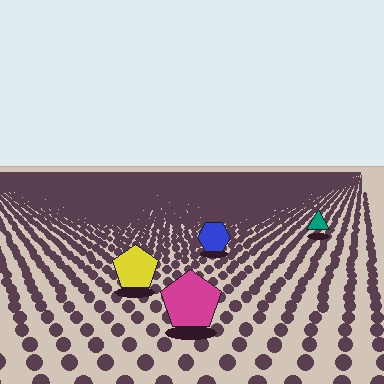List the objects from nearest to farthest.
From nearest to farthest: the magenta pentagon, the yellow pentagon, the blue hexagon, the teal triangle.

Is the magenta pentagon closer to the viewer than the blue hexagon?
Yes. The magenta pentagon is closer — you can tell from the texture gradient: the ground texture is coarser near it.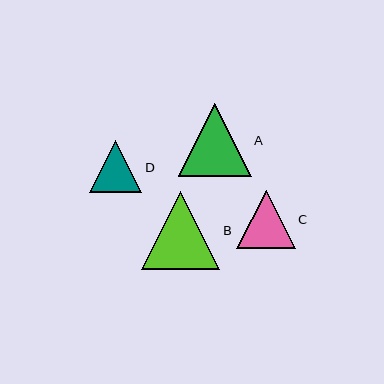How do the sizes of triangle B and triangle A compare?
Triangle B and triangle A are approximately the same size.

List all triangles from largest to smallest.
From largest to smallest: B, A, C, D.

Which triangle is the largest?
Triangle B is the largest with a size of approximately 79 pixels.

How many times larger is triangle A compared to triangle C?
Triangle A is approximately 1.2 times the size of triangle C.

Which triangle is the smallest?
Triangle D is the smallest with a size of approximately 52 pixels.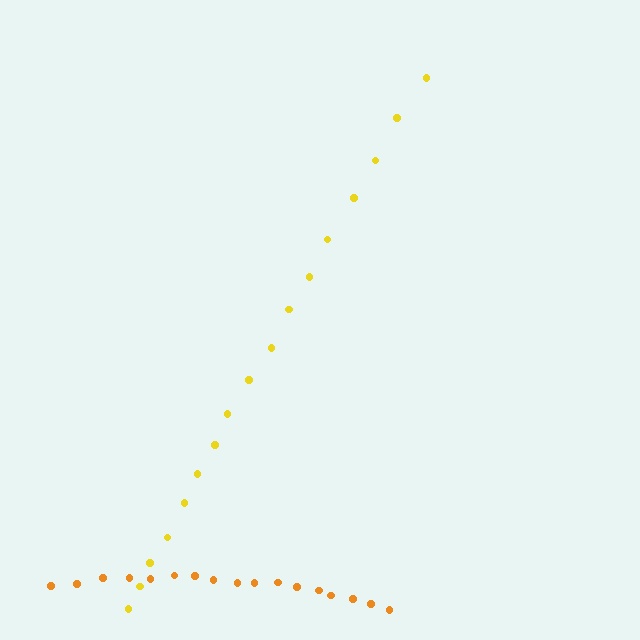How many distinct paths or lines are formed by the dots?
There are 2 distinct paths.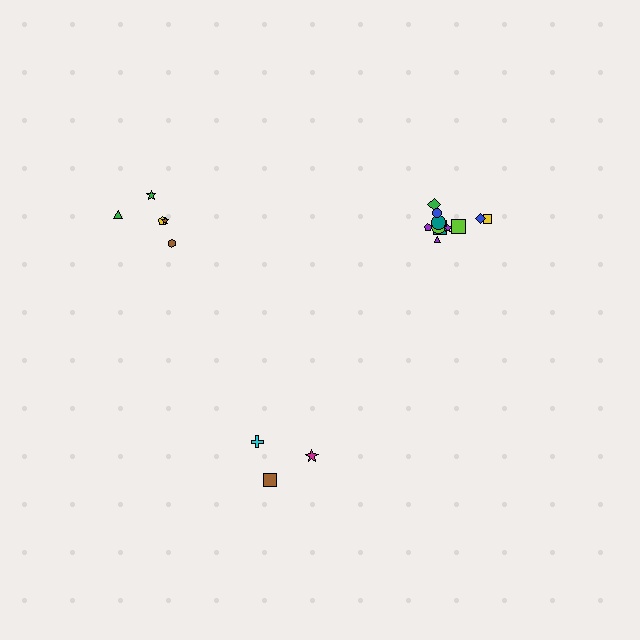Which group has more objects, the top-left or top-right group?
The top-right group.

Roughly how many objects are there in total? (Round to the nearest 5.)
Roughly 20 objects in total.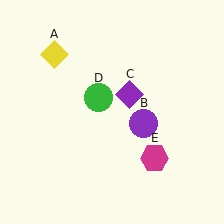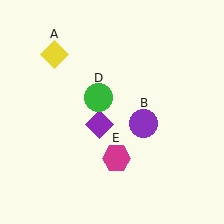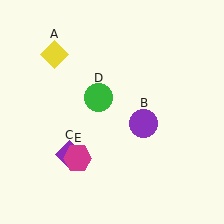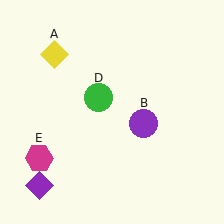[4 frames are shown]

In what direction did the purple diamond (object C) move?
The purple diamond (object C) moved down and to the left.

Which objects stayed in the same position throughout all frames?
Yellow diamond (object A) and purple circle (object B) and green circle (object D) remained stationary.